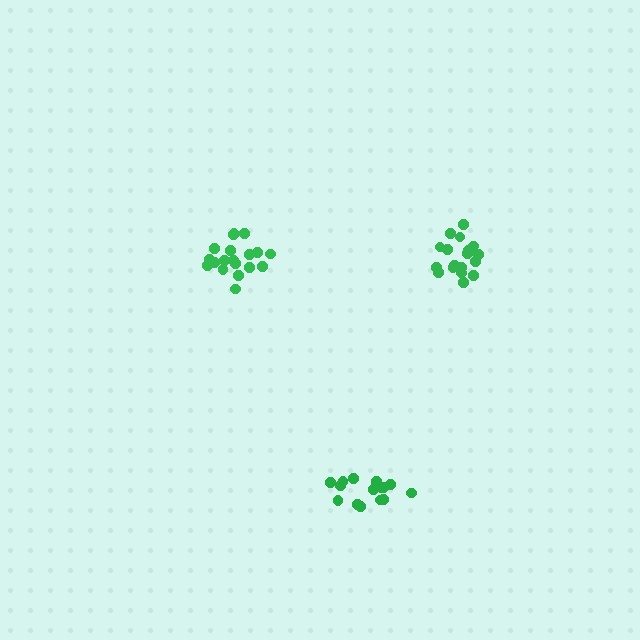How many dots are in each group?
Group 1: 19 dots, Group 2: 18 dots, Group 3: 17 dots (54 total).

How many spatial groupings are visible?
There are 3 spatial groupings.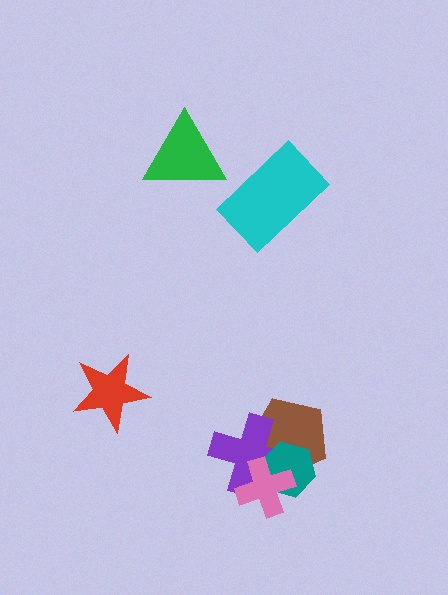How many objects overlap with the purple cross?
3 objects overlap with the purple cross.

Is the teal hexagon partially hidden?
Yes, it is partially covered by another shape.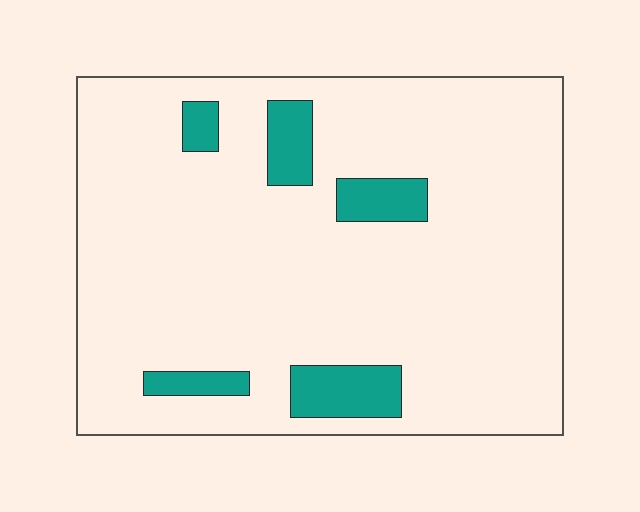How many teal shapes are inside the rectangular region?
5.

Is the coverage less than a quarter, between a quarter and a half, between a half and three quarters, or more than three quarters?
Less than a quarter.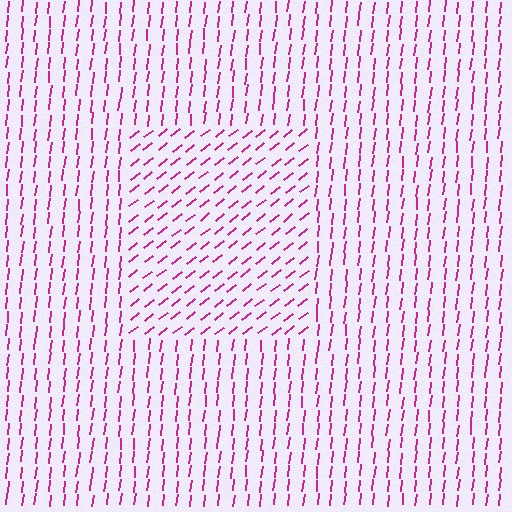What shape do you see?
I see a rectangle.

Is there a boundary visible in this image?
Yes, there is a texture boundary formed by a change in line orientation.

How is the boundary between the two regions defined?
The boundary is defined purely by a change in line orientation (approximately 45 degrees difference). All lines are the same color and thickness.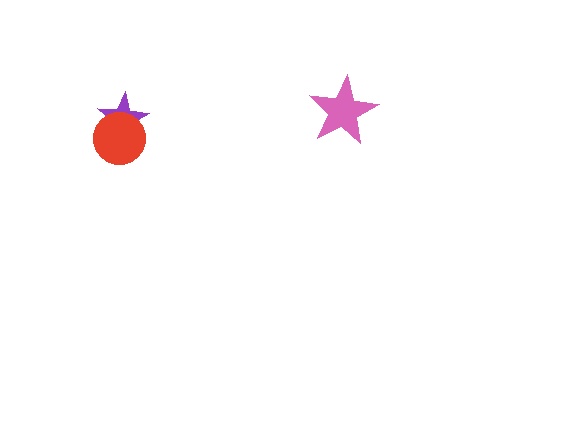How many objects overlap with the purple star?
1 object overlaps with the purple star.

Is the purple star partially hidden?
Yes, it is partially covered by another shape.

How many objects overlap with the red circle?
1 object overlaps with the red circle.